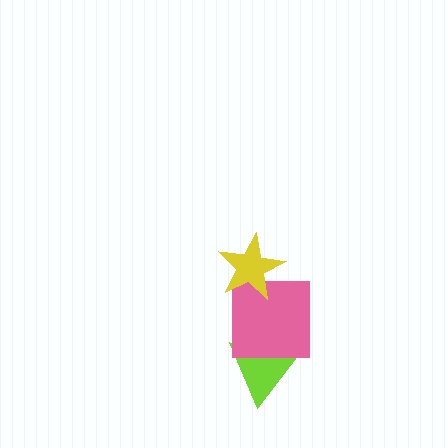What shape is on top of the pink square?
The yellow star is on top of the pink square.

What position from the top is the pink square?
The pink square is 2nd from the top.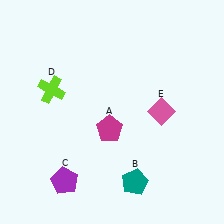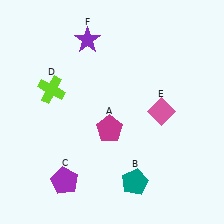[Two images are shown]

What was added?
A purple star (F) was added in Image 2.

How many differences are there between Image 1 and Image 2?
There is 1 difference between the two images.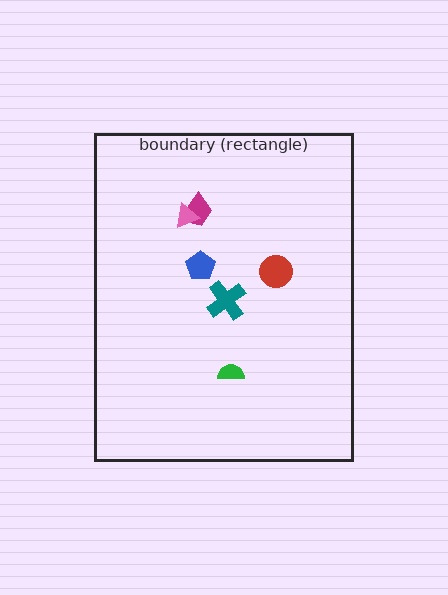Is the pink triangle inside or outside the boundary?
Inside.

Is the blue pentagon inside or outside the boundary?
Inside.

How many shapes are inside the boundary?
6 inside, 0 outside.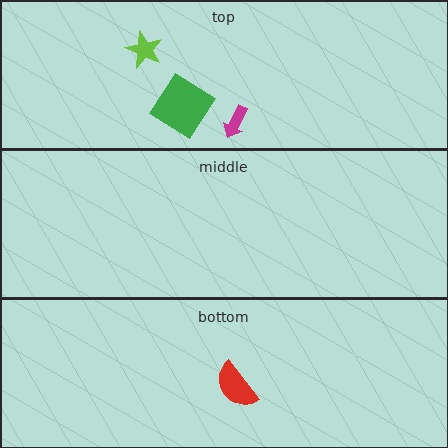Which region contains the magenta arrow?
The top region.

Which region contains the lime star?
The top region.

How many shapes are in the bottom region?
1.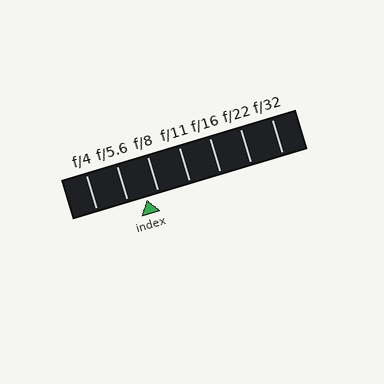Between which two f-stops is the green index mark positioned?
The index mark is between f/5.6 and f/8.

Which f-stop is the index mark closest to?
The index mark is closest to f/8.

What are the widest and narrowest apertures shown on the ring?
The widest aperture shown is f/4 and the narrowest is f/32.